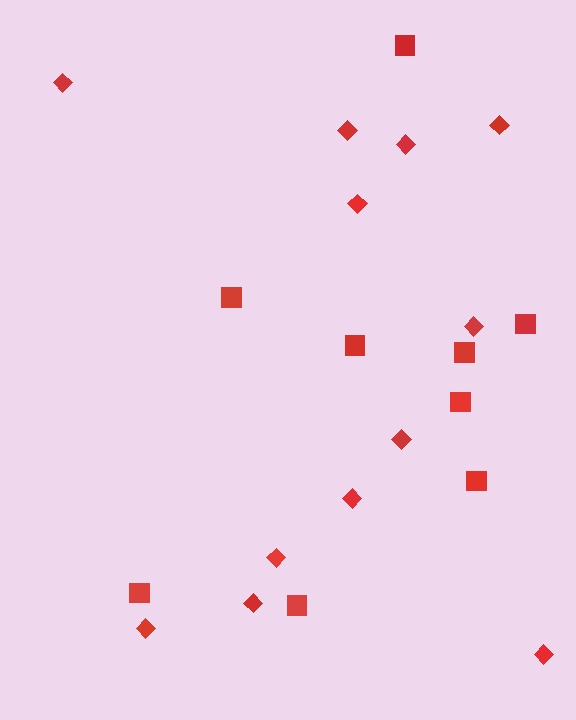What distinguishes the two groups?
There are 2 groups: one group of squares (9) and one group of diamonds (12).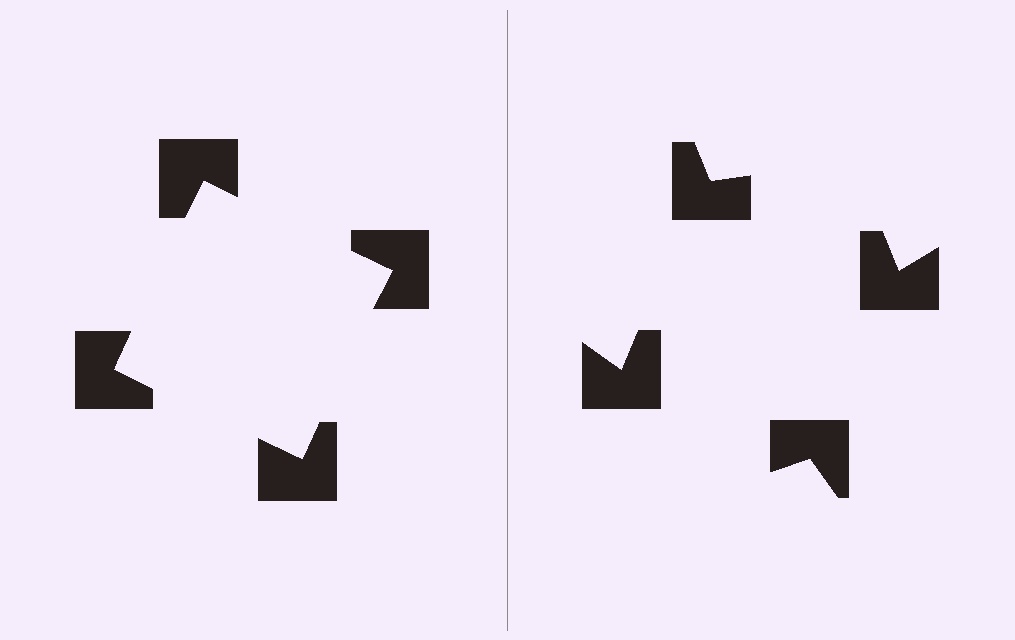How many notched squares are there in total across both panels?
8 — 4 on each side.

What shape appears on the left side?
An illusory square.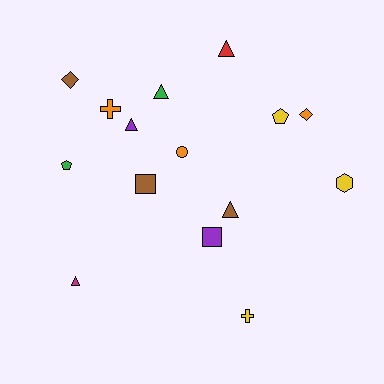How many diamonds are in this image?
There are 2 diamonds.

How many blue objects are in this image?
There are no blue objects.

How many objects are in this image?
There are 15 objects.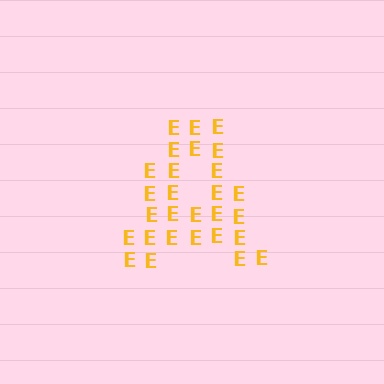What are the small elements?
The small elements are letter E's.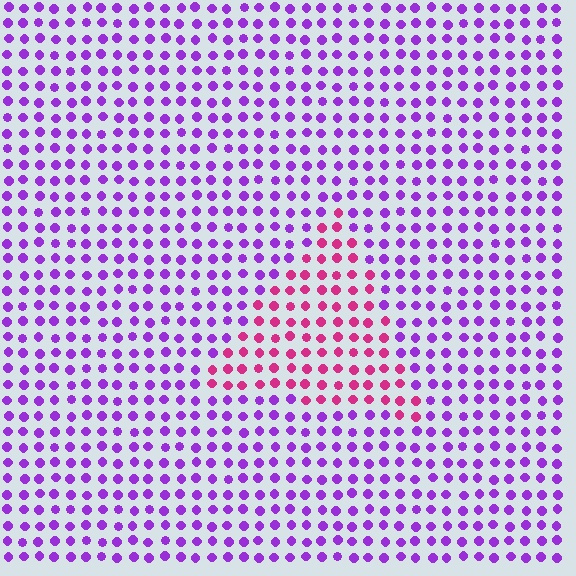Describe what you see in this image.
The image is filled with small purple elements in a uniform arrangement. A triangle-shaped region is visible where the elements are tinted to a slightly different hue, forming a subtle color boundary.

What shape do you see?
I see a triangle.